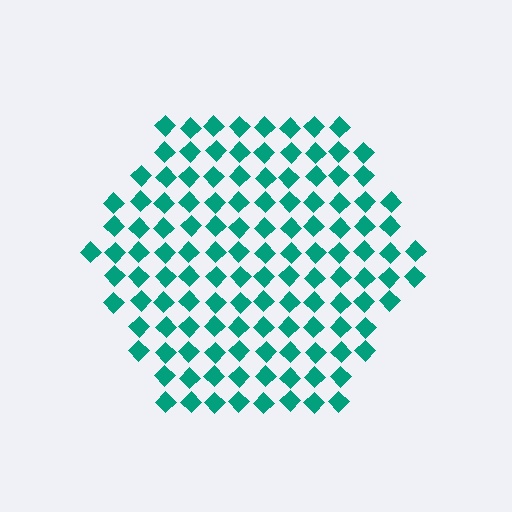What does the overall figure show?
The overall figure shows a hexagon.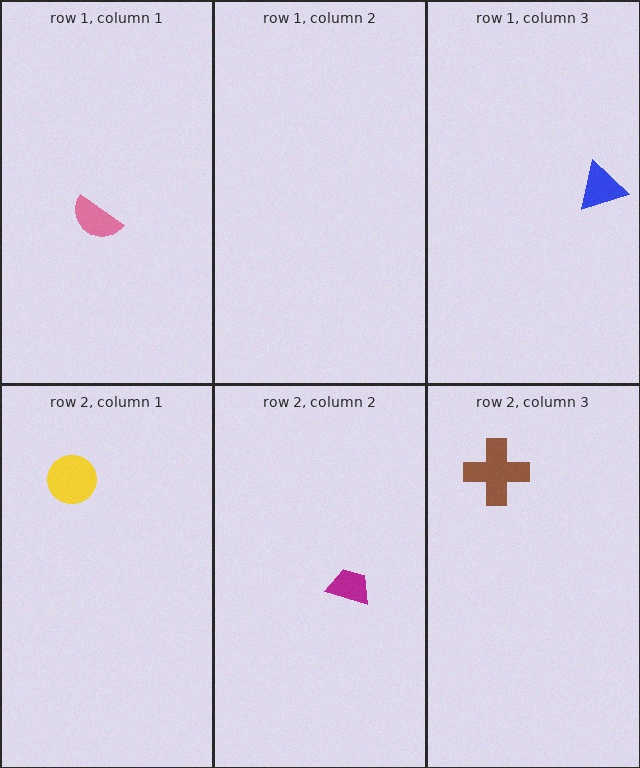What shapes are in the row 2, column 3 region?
The brown cross.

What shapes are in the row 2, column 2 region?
The magenta trapezoid.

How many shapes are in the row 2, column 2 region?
1.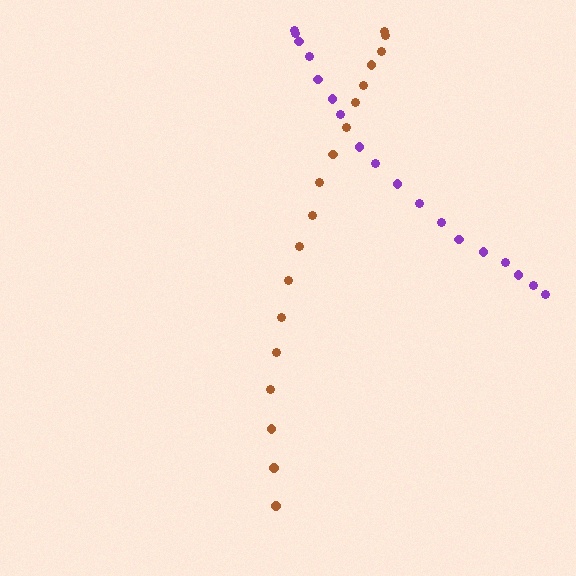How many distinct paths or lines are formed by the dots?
There are 2 distinct paths.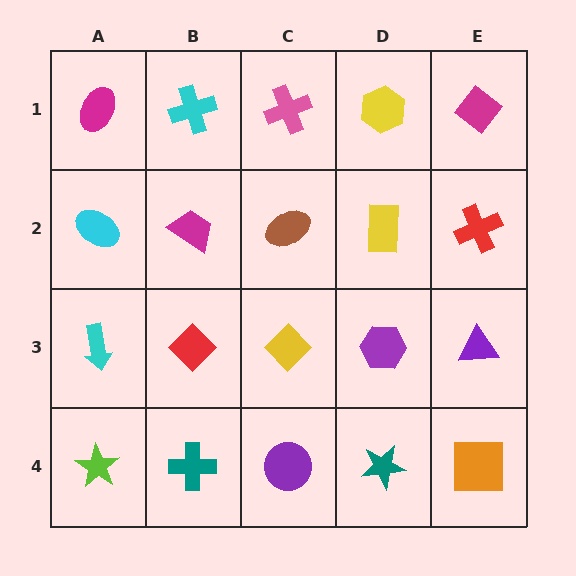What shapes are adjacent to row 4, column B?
A red diamond (row 3, column B), a lime star (row 4, column A), a purple circle (row 4, column C).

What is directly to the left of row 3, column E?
A purple hexagon.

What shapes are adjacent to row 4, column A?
A cyan arrow (row 3, column A), a teal cross (row 4, column B).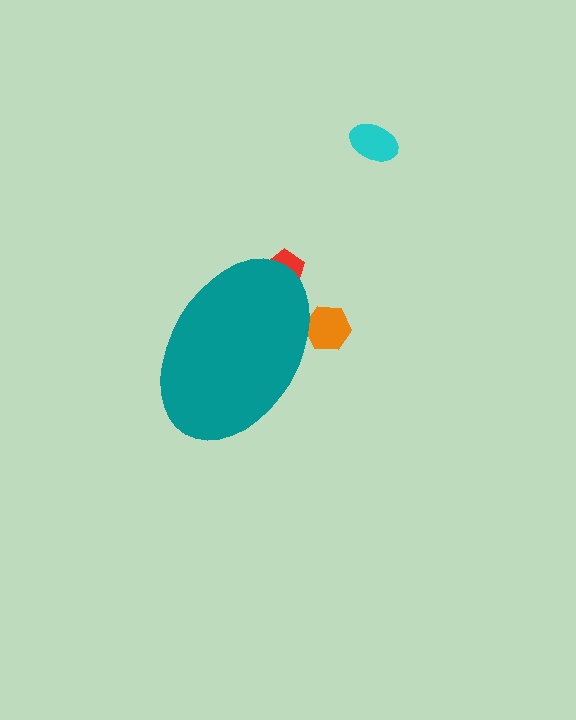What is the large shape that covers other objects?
A teal ellipse.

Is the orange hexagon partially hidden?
Yes, the orange hexagon is partially hidden behind the teal ellipse.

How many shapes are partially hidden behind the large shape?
2 shapes are partially hidden.